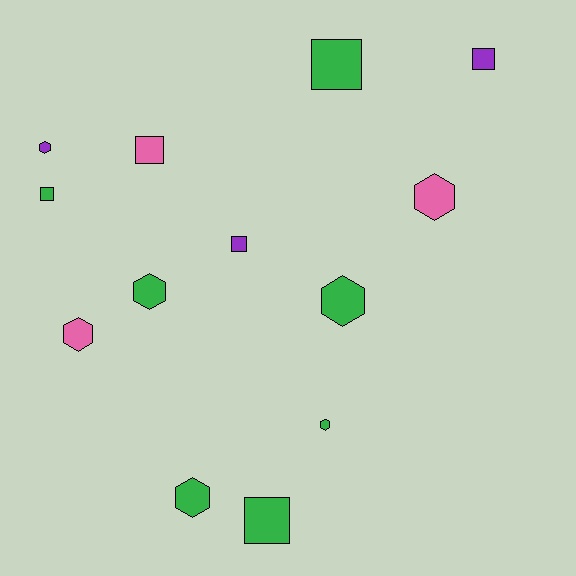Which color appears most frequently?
Green, with 7 objects.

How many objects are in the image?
There are 13 objects.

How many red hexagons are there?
There are no red hexagons.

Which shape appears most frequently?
Hexagon, with 7 objects.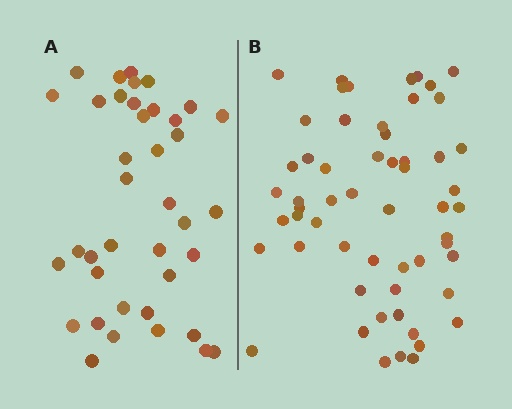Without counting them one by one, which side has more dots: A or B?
Region B (the right region) has more dots.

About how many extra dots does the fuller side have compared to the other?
Region B has approximately 20 more dots than region A.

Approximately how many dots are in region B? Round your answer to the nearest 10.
About 60 dots. (The exact count is 57, which rounds to 60.)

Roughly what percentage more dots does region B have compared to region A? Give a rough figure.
About 45% more.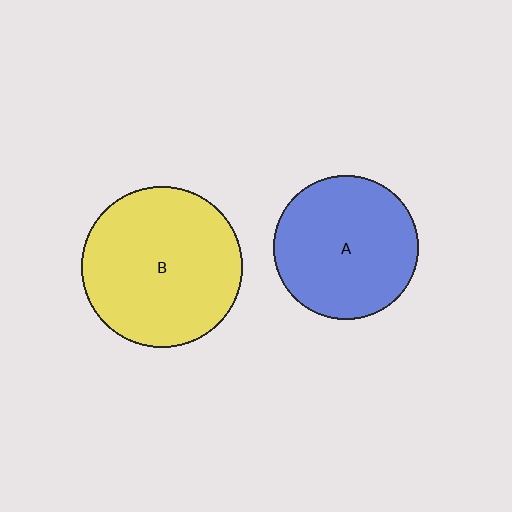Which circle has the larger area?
Circle B (yellow).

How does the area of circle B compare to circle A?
Approximately 1.2 times.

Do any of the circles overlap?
No, none of the circles overlap.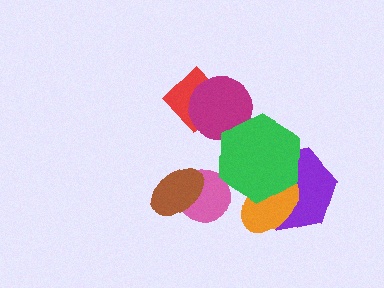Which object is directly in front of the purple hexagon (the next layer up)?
The orange ellipse is directly in front of the purple hexagon.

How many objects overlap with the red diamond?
1 object overlaps with the red diamond.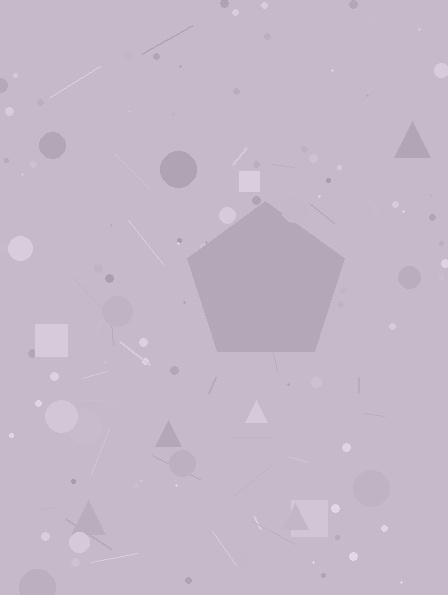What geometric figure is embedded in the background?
A pentagon is embedded in the background.